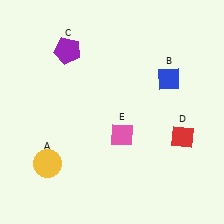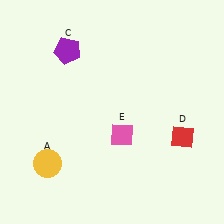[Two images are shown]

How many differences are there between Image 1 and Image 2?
There is 1 difference between the two images.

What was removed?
The blue diamond (B) was removed in Image 2.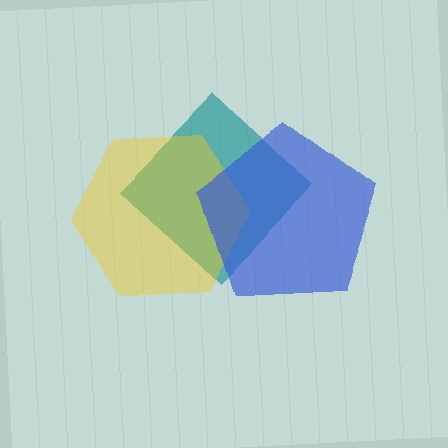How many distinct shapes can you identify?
There are 3 distinct shapes: a teal diamond, a yellow hexagon, a blue pentagon.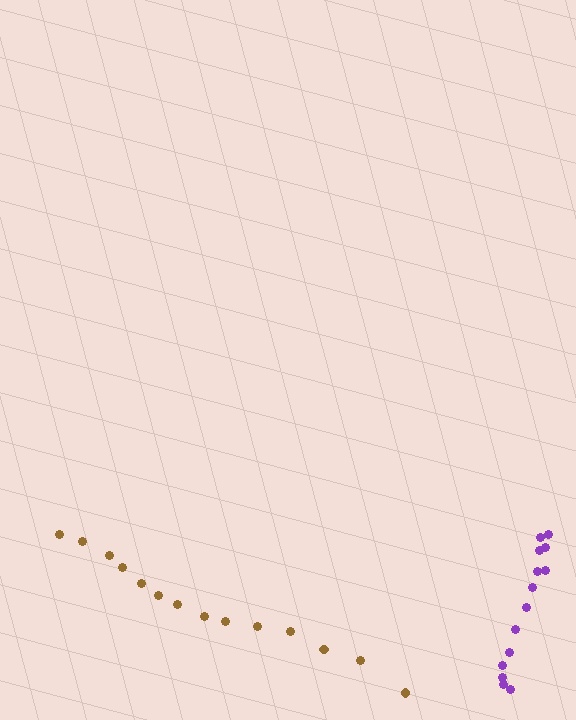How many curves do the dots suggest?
There are 2 distinct paths.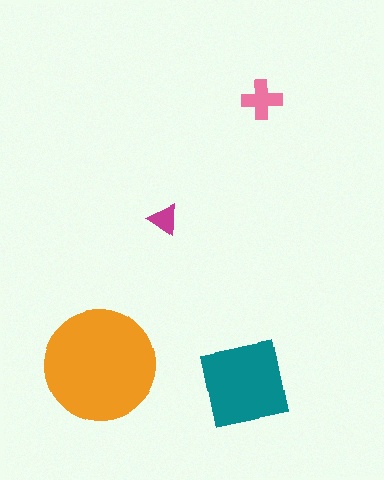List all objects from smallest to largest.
The magenta triangle, the pink cross, the teal square, the orange circle.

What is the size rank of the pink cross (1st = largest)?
3rd.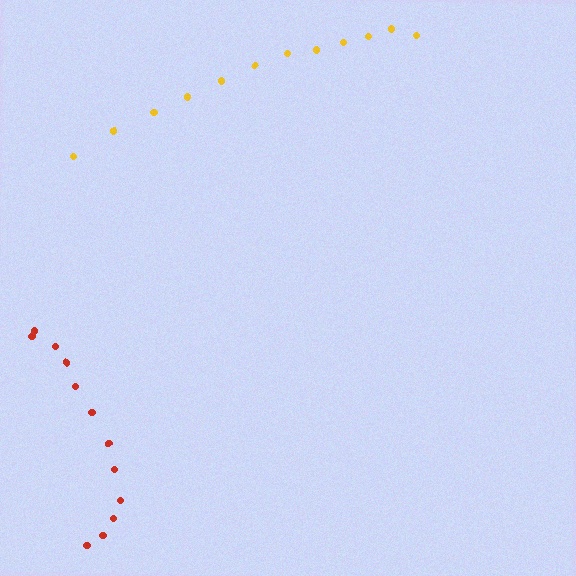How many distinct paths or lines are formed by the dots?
There are 2 distinct paths.